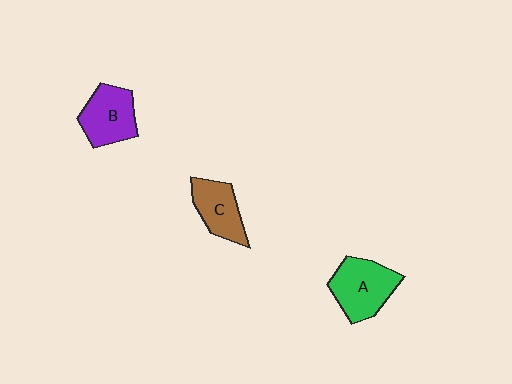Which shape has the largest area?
Shape A (green).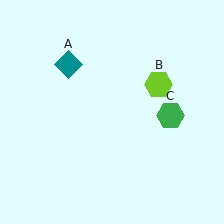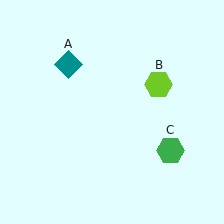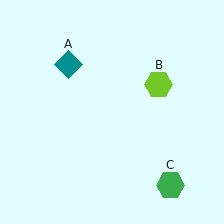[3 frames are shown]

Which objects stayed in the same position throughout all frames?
Teal diamond (object A) and lime hexagon (object B) remained stationary.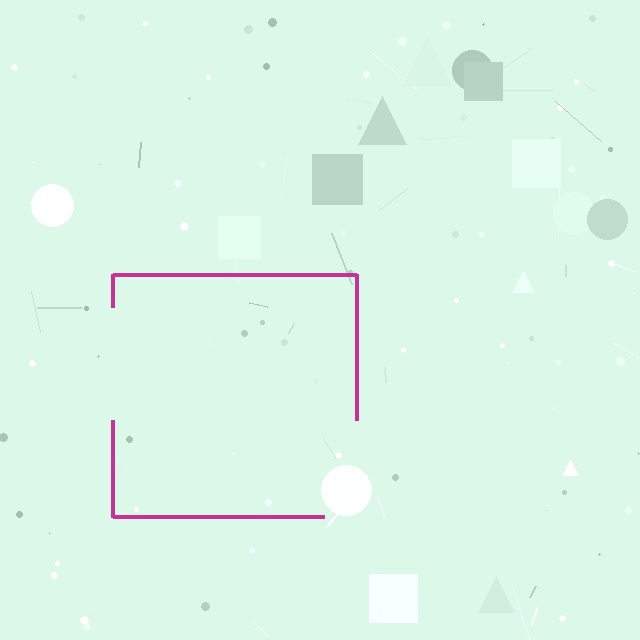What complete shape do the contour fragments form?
The contour fragments form a square.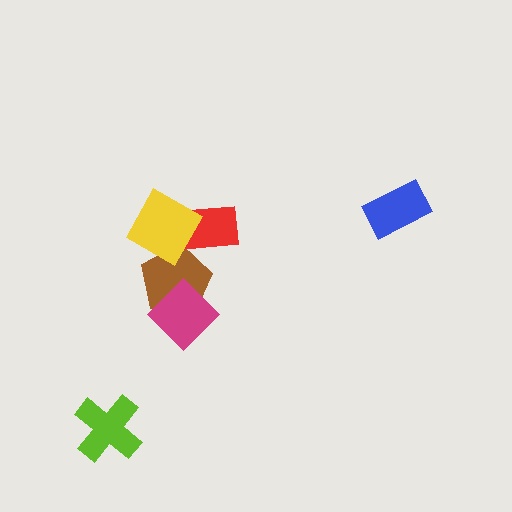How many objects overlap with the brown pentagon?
3 objects overlap with the brown pentagon.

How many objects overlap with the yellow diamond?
2 objects overlap with the yellow diamond.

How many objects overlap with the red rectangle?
2 objects overlap with the red rectangle.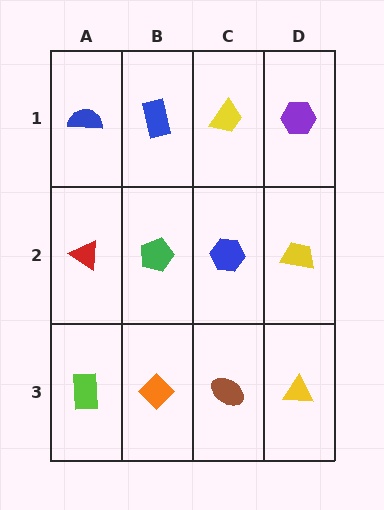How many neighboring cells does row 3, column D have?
2.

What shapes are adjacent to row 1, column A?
A red triangle (row 2, column A), a blue rectangle (row 1, column B).